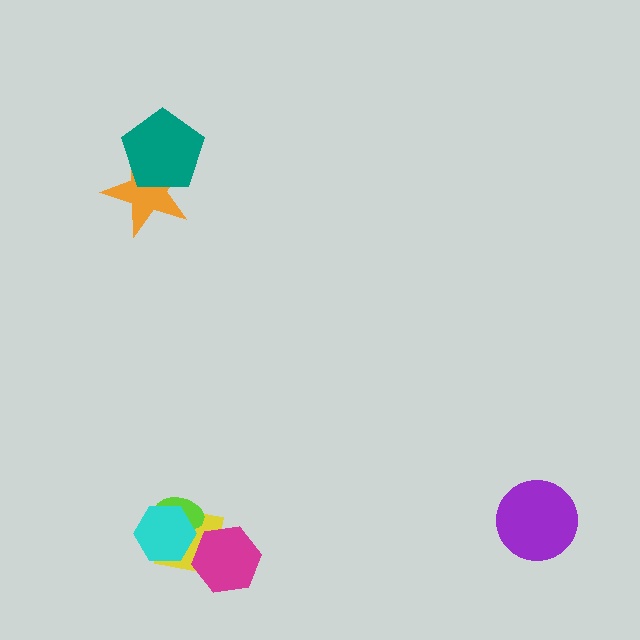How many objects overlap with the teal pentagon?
1 object overlaps with the teal pentagon.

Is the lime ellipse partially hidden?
Yes, it is partially covered by another shape.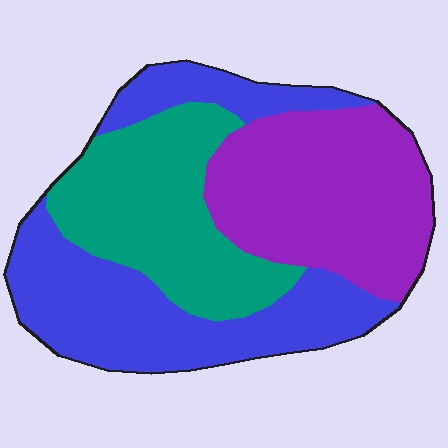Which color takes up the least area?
Teal, at roughly 30%.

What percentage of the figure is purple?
Purple covers 33% of the figure.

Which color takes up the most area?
Blue, at roughly 40%.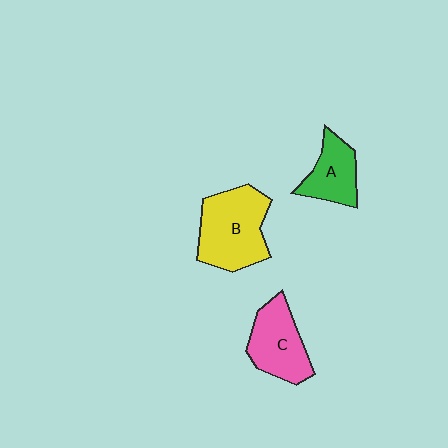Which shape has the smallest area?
Shape A (green).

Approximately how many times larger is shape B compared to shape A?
Approximately 1.7 times.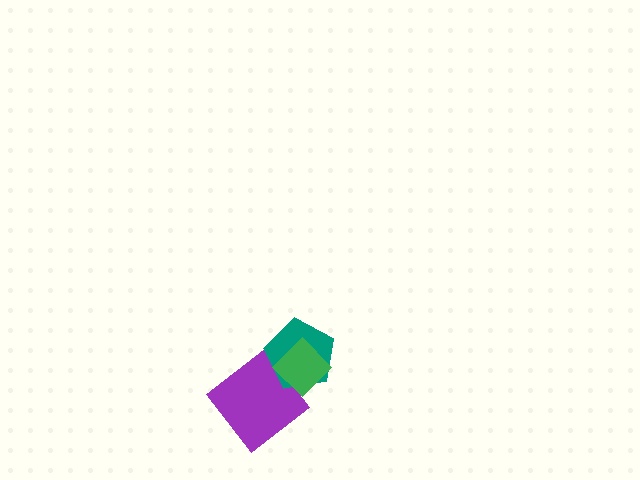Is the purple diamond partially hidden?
Yes, it is partially covered by another shape.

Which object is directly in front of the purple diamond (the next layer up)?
The teal pentagon is directly in front of the purple diamond.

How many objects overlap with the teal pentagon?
2 objects overlap with the teal pentagon.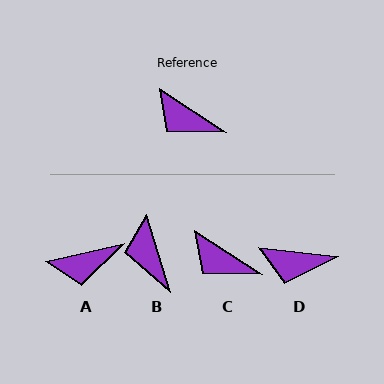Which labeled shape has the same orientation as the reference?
C.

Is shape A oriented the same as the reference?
No, it is off by about 46 degrees.